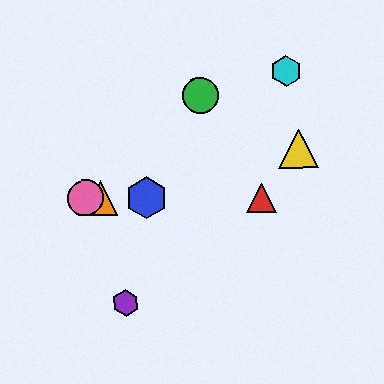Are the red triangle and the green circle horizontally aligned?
No, the red triangle is at y≈198 and the green circle is at y≈95.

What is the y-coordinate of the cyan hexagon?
The cyan hexagon is at y≈71.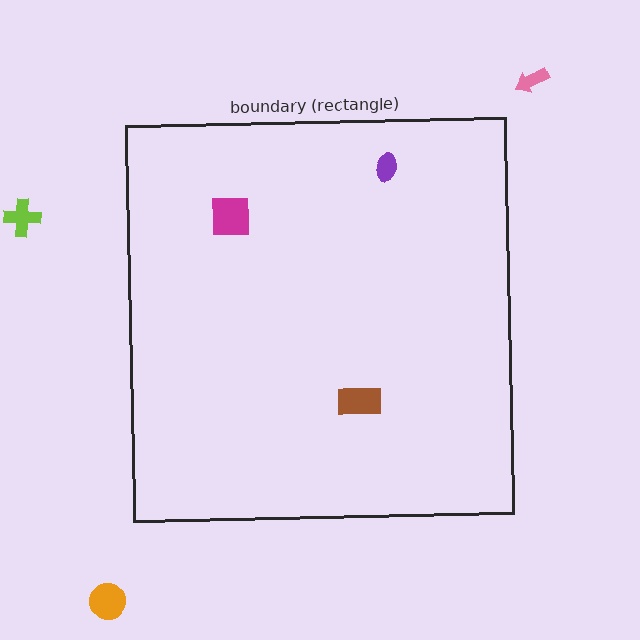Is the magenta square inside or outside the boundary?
Inside.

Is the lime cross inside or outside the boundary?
Outside.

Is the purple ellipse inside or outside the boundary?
Inside.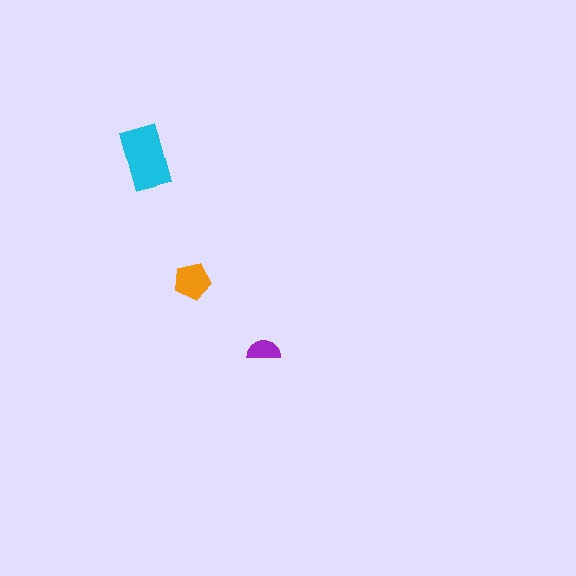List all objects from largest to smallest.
The cyan rectangle, the orange pentagon, the purple semicircle.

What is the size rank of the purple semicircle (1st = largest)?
3rd.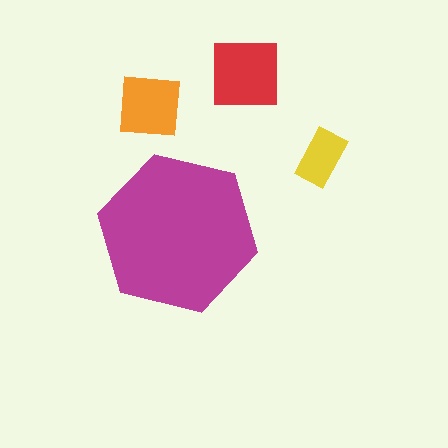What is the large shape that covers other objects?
A magenta hexagon.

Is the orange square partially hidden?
No, the orange square is fully visible.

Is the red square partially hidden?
No, the red square is fully visible.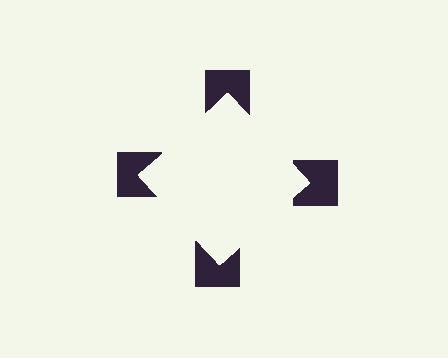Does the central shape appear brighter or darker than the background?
It typically appears slightly brighter than the background, even though no actual brightness change is drawn.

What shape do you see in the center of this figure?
An illusory square — its edges are inferred from the aligned wedge cuts in the notched squares, not physically drawn.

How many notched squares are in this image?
There are 4 — one at each vertex of the illusory square.